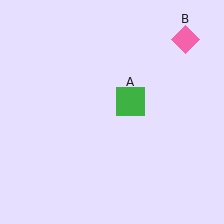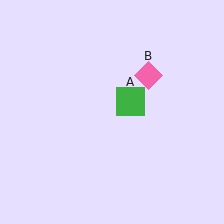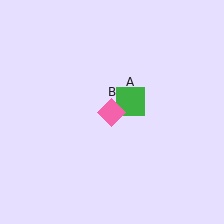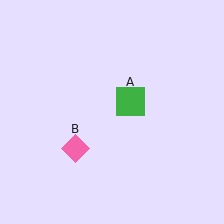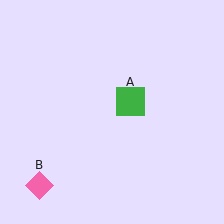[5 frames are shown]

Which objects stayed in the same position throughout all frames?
Green square (object A) remained stationary.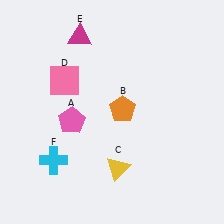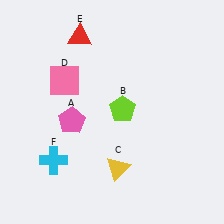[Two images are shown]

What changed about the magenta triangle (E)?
In Image 1, E is magenta. In Image 2, it changed to red.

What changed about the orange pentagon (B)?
In Image 1, B is orange. In Image 2, it changed to lime.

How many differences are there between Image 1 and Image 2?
There are 2 differences between the two images.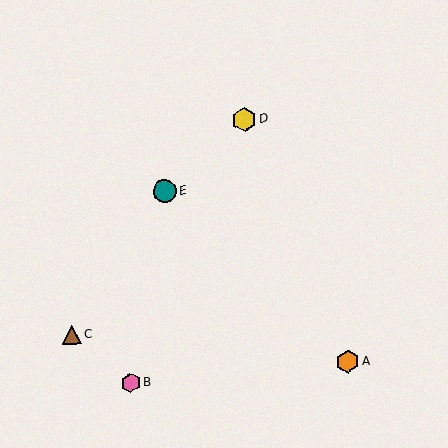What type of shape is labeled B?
Shape B is a pink hexagon.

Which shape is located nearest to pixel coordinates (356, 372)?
The orange hexagon (labeled A) at (348, 361) is nearest to that location.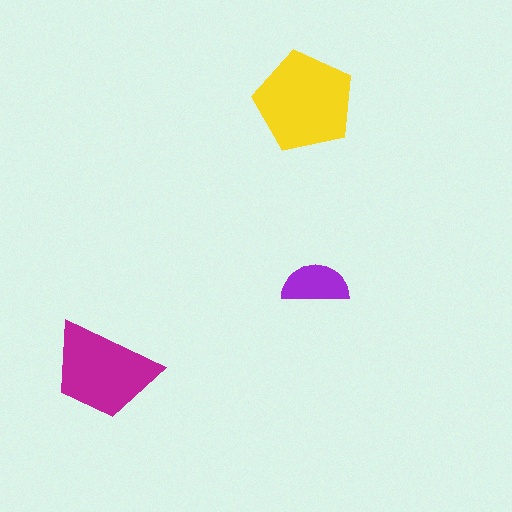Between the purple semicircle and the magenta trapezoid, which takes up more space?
The magenta trapezoid.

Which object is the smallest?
The purple semicircle.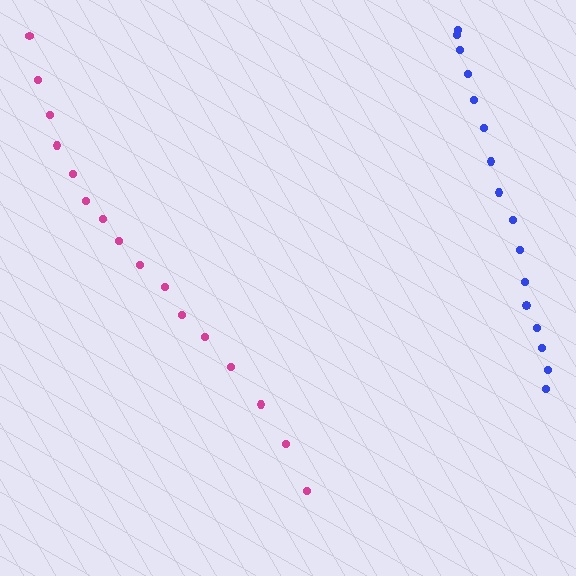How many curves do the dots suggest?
There are 2 distinct paths.